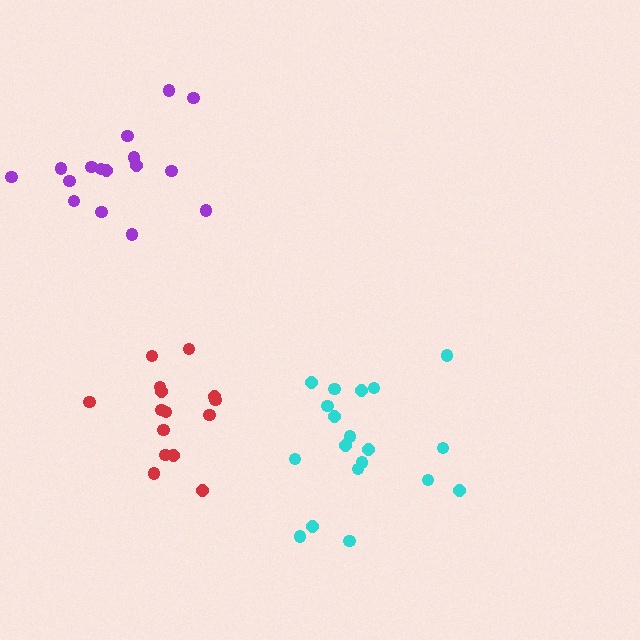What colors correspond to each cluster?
The clusters are colored: red, cyan, purple.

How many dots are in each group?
Group 1: 15 dots, Group 2: 19 dots, Group 3: 16 dots (50 total).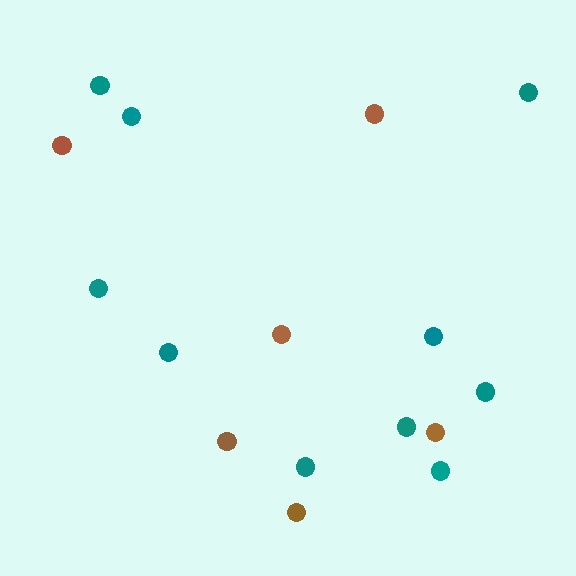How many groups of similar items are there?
There are 2 groups: one group of brown circles (6) and one group of teal circles (10).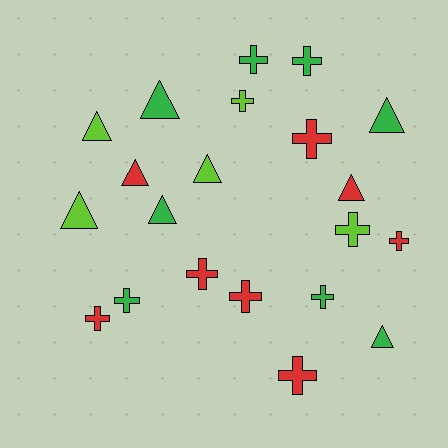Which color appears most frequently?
Green, with 8 objects.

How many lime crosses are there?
There are 2 lime crosses.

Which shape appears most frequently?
Cross, with 12 objects.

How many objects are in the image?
There are 21 objects.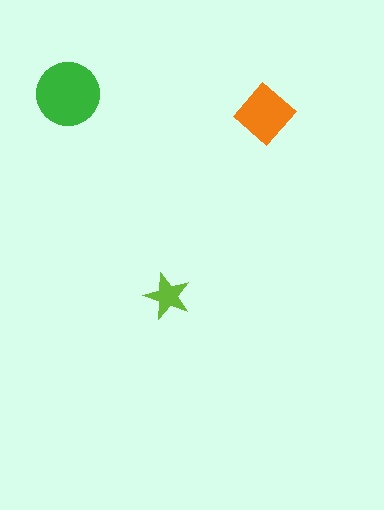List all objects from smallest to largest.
The lime star, the orange diamond, the green circle.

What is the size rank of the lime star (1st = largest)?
3rd.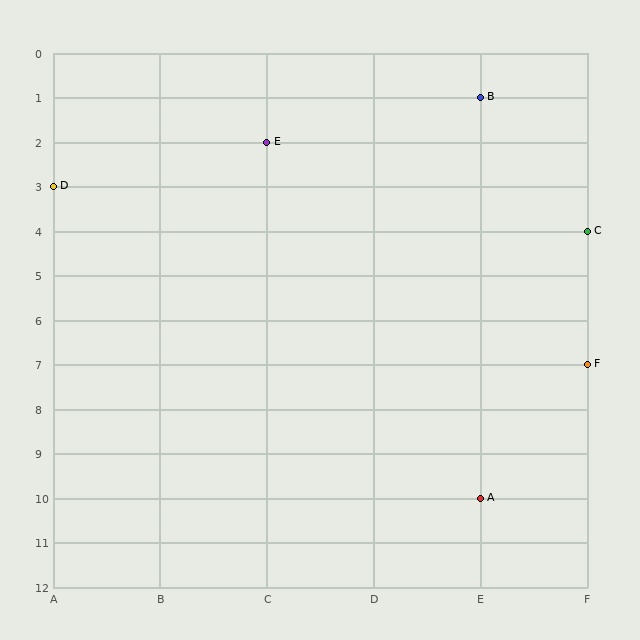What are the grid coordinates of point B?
Point B is at grid coordinates (E, 1).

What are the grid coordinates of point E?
Point E is at grid coordinates (C, 2).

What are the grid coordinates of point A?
Point A is at grid coordinates (E, 10).